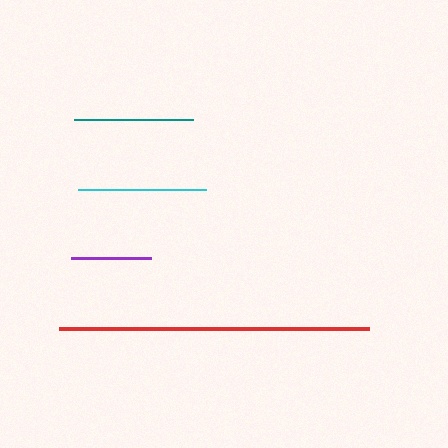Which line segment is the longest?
The red line is the longest at approximately 310 pixels.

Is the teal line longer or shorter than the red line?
The red line is longer than the teal line.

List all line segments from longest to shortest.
From longest to shortest: red, cyan, teal, purple.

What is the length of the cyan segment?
The cyan segment is approximately 128 pixels long.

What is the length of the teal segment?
The teal segment is approximately 119 pixels long.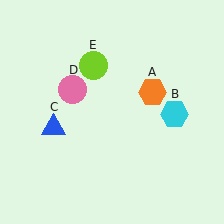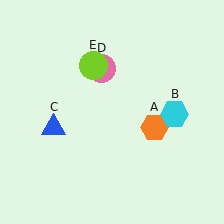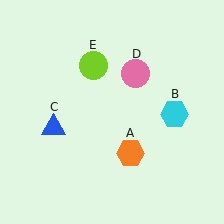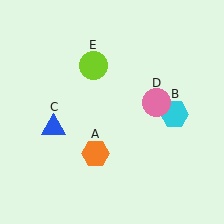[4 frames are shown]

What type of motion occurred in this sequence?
The orange hexagon (object A), pink circle (object D) rotated clockwise around the center of the scene.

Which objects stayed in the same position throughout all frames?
Cyan hexagon (object B) and blue triangle (object C) and lime circle (object E) remained stationary.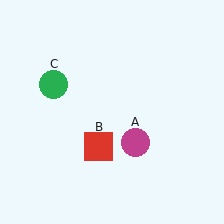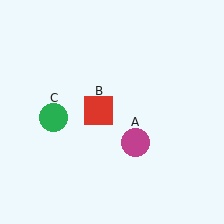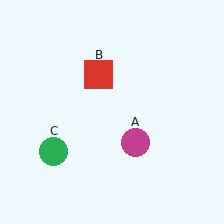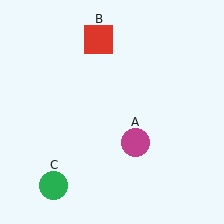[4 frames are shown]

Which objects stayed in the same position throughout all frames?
Magenta circle (object A) remained stationary.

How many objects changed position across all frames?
2 objects changed position: red square (object B), green circle (object C).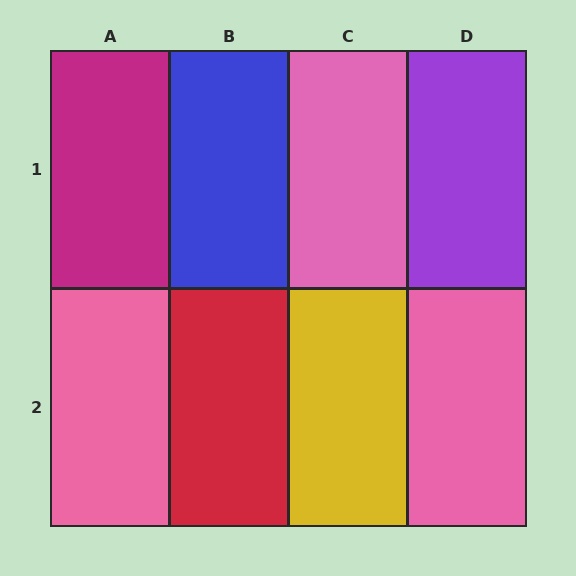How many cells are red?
1 cell is red.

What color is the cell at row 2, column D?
Pink.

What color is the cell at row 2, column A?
Pink.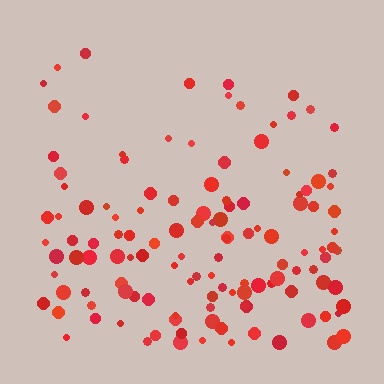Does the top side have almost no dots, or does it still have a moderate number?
Still a moderate number, just noticeably fewer than the bottom.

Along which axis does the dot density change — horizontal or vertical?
Vertical.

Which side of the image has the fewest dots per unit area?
The top.